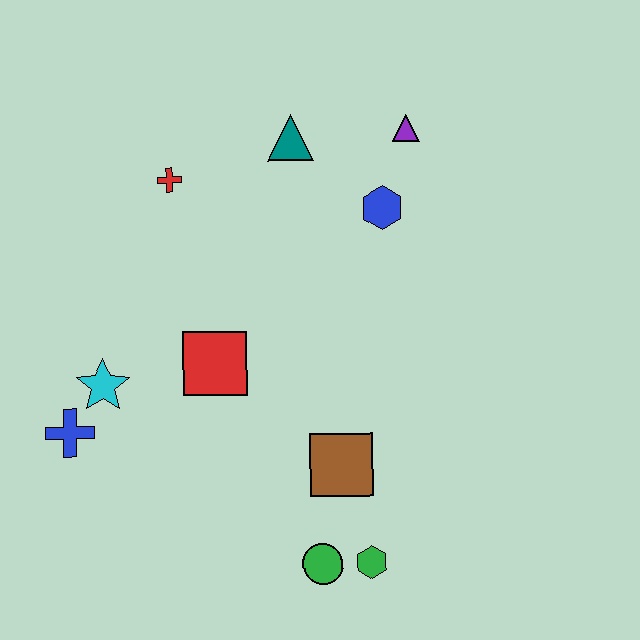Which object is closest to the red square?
The cyan star is closest to the red square.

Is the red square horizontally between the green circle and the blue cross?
Yes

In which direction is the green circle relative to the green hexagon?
The green circle is to the left of the green hexagon.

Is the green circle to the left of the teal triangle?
No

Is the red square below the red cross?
Yes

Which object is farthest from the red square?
The purple triangle is farthest from the red square.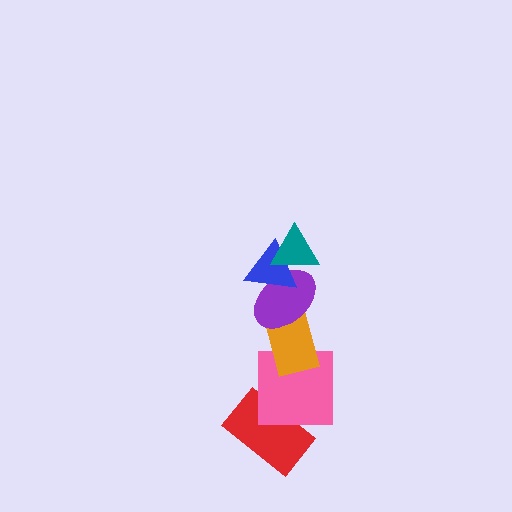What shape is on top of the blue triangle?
The teal triangle is on top of the blue triangle.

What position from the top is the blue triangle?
The blue triangle is 2nd from the top.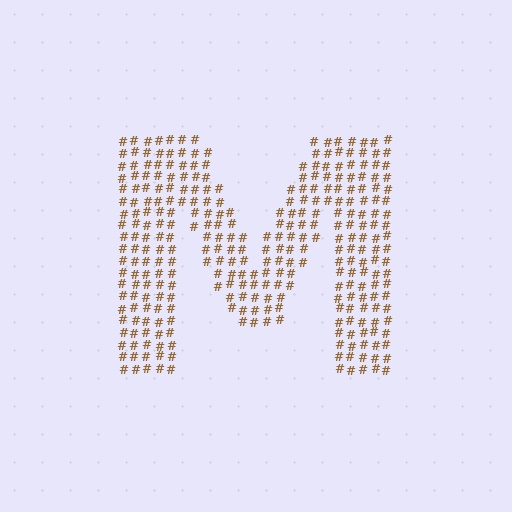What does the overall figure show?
The overall figure shows the letter M.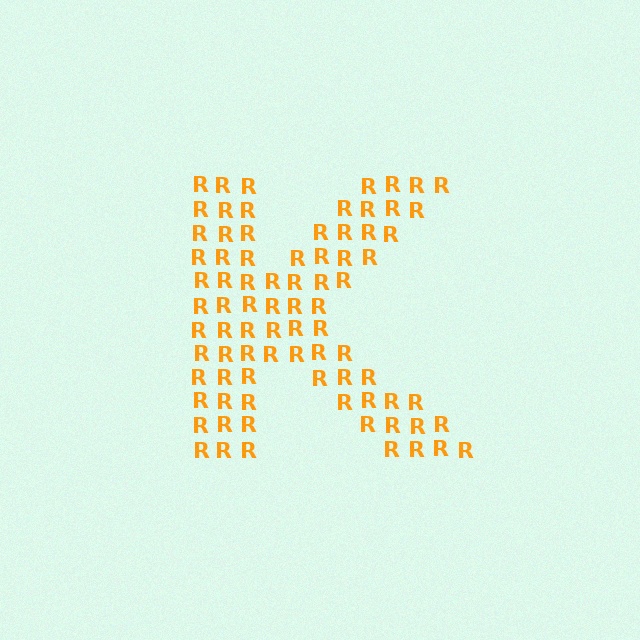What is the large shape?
The large shape is the letter K.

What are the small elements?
The small elements are letter R's.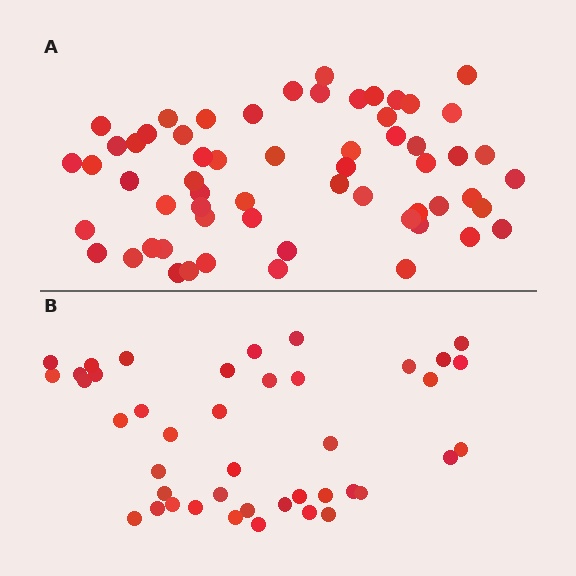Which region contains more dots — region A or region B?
Region A (the top region) has more dots.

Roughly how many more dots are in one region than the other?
Region A has approximately 20 more dots than region B.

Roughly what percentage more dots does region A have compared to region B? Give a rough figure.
About 45% more.